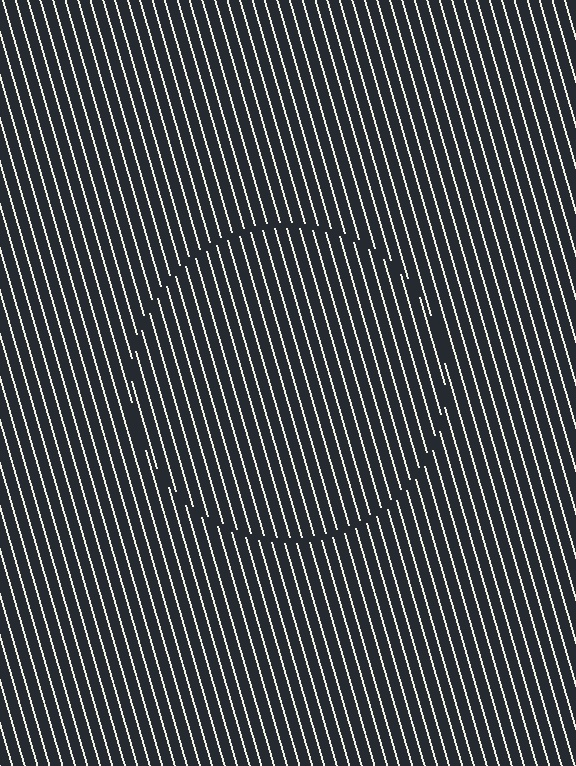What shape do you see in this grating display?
An illusory circle. The interior of the shape contains the same grating, shifted by half a period — the contour is defined by the phase discontinuity where line-ends from the inner and outer gratings abut.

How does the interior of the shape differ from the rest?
The interior of the shape contains the same grating, shifted by half a period — the contour is defined by the phase discontinuity where line-ends from the inner and outer gratings abut.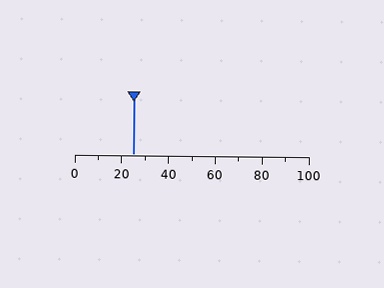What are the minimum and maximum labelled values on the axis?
The axis runs from 0 to 100.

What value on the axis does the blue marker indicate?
The marker indicates approximately 25.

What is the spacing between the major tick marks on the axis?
The major ticks are spaced 20 apart.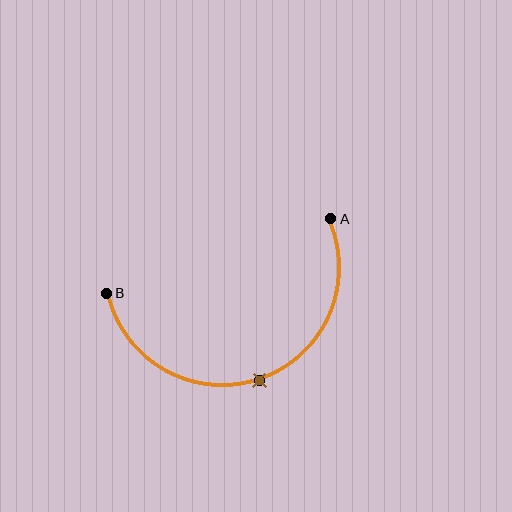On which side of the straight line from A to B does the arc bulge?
The arc bulges below the straight line connecting A and B.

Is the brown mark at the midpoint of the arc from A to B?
Yes. The brown mark lies on the arc at equal arc-length from both A and B — it is the arc midpoint.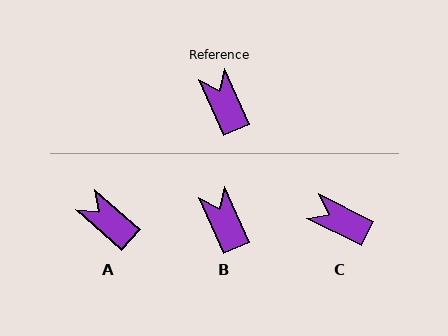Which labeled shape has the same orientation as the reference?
B.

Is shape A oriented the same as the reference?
No, it is off by about 25 degrees.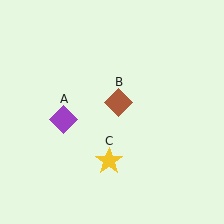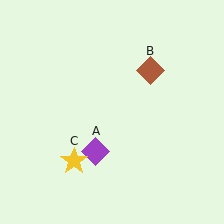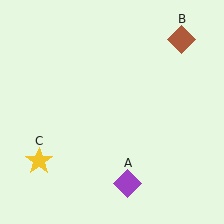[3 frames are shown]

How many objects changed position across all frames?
3 objects changed position: purple diamond (object A), brown diamond (object B), yellow star (object C).